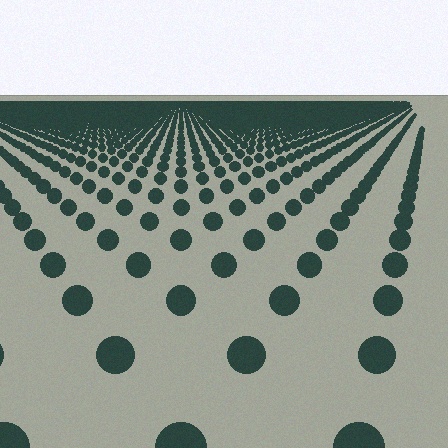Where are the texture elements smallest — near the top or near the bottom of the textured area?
Near the top.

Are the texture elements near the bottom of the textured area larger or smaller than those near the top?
Larger. Near the bottom, elements are closer to the viewer and appear at a bigger on-screen size.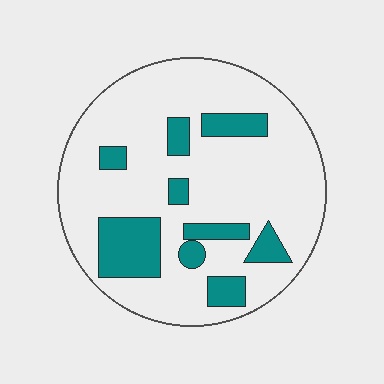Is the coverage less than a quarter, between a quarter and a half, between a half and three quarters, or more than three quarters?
Less than a quarter.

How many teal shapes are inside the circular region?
9.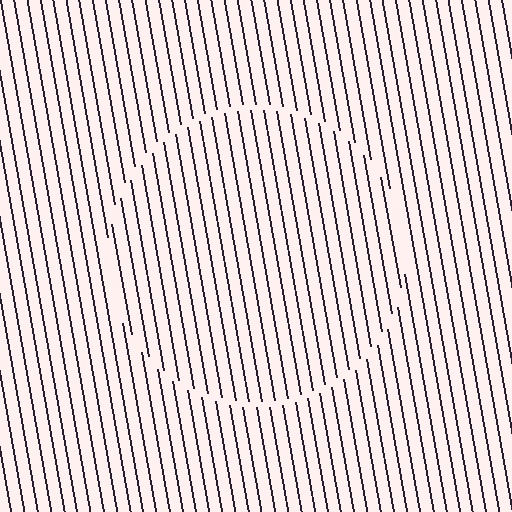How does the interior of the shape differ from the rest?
The interior of the shape contains the same grating, shifted by half a period — the contour is defined by the phase discontinuity where line-ends from the inner and outer gratings abut.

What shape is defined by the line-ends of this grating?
An illusory circle. The interior of the shape contains the same grating, shifted by half a period — the contour is defined by the phase discontinuity where line-ends from the inner and outer gratings abut.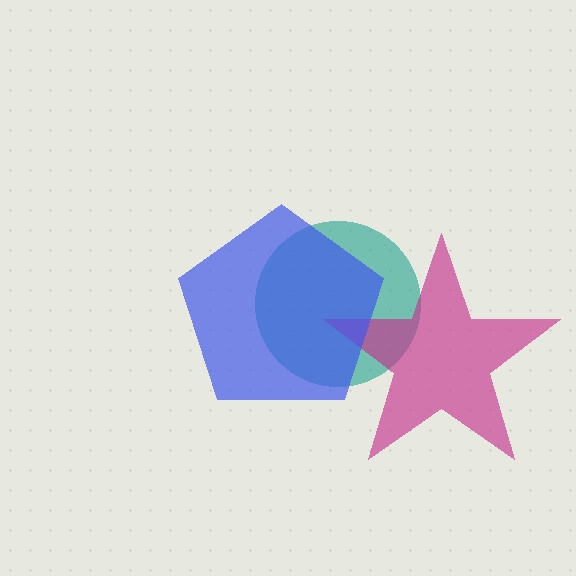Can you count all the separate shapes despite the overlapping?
Yes, there are 3 separate shapes.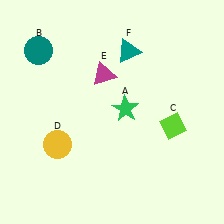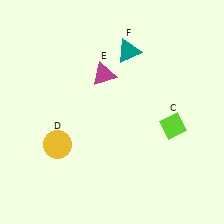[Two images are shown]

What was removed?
The green star (A), the teal circle (B) were removed in Image 2.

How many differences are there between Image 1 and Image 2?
There are 2 differences between the two images.